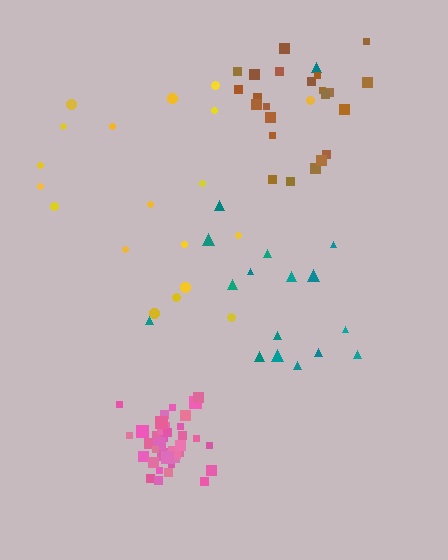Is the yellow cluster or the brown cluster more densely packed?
Brown.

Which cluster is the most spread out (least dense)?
Teal.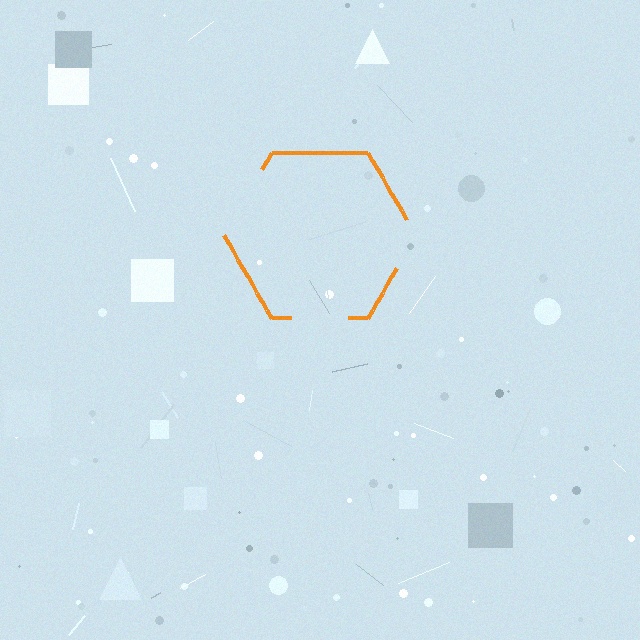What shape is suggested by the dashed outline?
The dashed outline suggests a hexagon.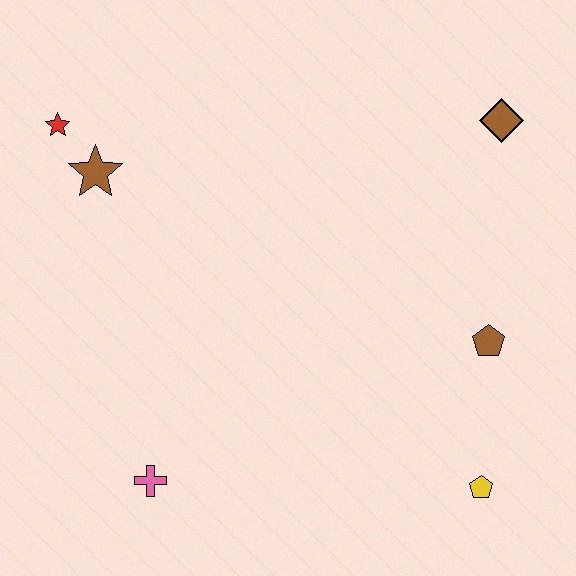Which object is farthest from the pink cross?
The brown diamond is farthest from the pink cross.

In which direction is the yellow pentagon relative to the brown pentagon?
The yellow pentagon is below the brown pentagon.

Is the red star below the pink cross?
No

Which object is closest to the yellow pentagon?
The brown pentagon is closest to the yellow pentagon.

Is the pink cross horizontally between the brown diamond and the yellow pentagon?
No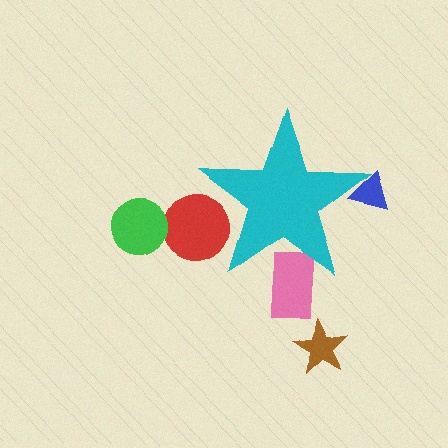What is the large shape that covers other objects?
A cyan star.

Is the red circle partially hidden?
Yes, the red circle is partially hidden behind the cyan star.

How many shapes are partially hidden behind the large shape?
3 shapes are partially hidden.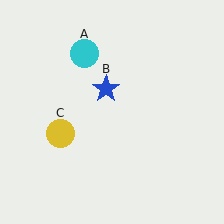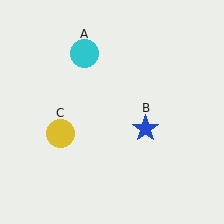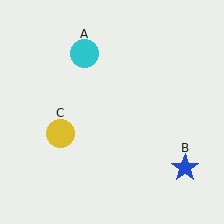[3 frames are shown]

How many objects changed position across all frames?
1 object changed position: blue star (object B).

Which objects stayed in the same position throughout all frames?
Cyan circle (object A) and yellow circle (object C) remained stationary.